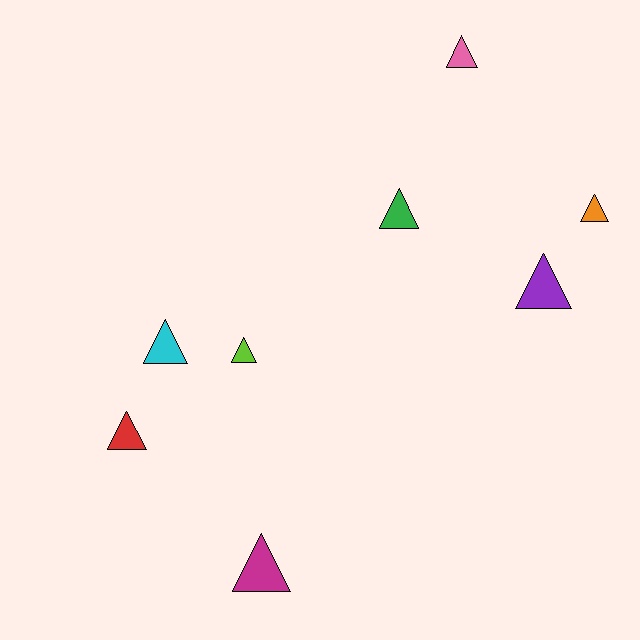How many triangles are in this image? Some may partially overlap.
There are 8 triangles.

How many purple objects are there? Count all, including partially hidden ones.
There is 1 purple object.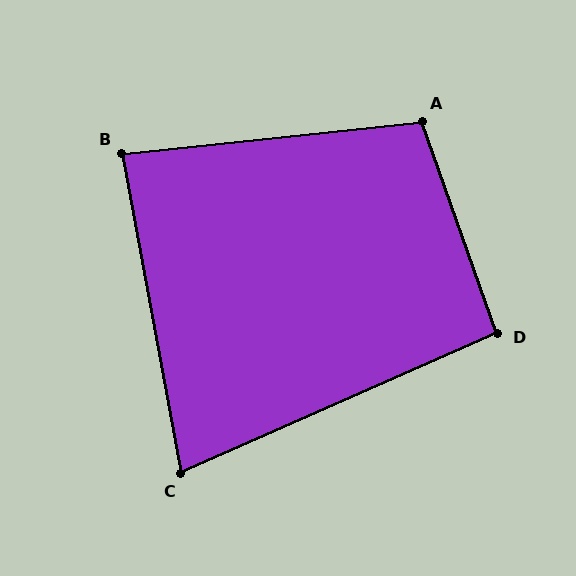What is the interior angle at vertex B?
Approximately 86 degrees (approximately right).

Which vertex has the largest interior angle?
A, at approximately 103 degrees.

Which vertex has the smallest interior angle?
C, at approximately 77 degrees.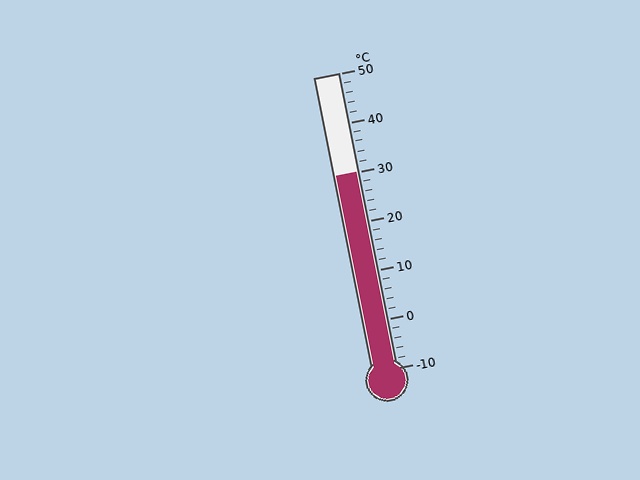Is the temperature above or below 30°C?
The temperature is at 30°C.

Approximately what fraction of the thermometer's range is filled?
The thermometer is filled to approximately 65% of its range.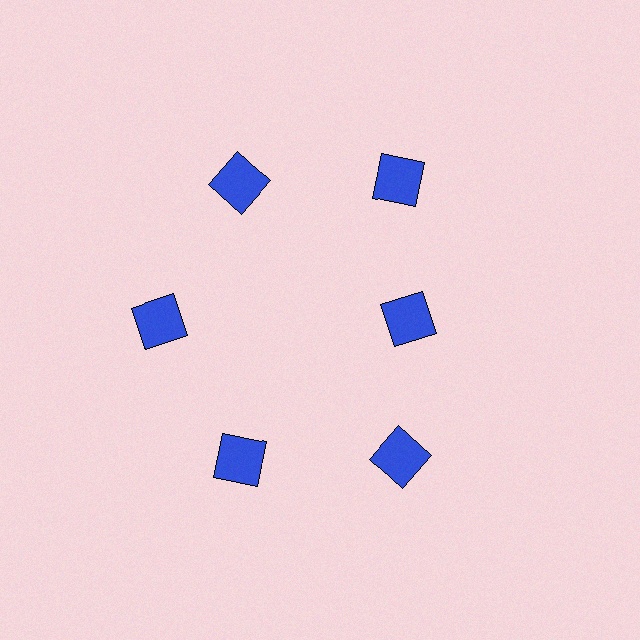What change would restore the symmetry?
The symmetry would be restored by moving it outward, back onto the ring so that all 6 squares sit at equal angles and equal distance from the center.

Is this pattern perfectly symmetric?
No. The 6 blue squares are arranged in a ring, but one element near the 3 o'clock position is pulled inward toward the center, breaking the 6-fold rotational symmetry.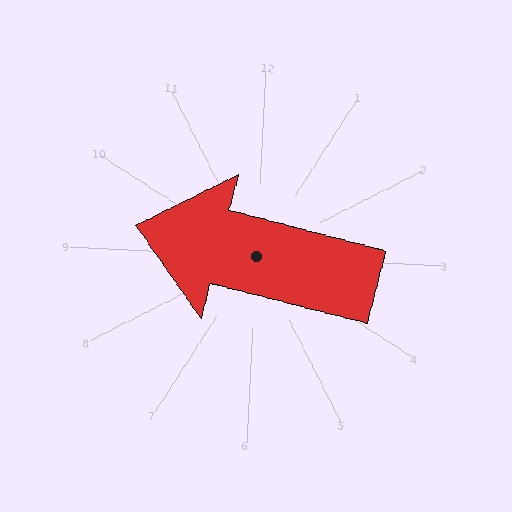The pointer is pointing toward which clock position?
Roughly 9 o'clock.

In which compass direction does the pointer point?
West.